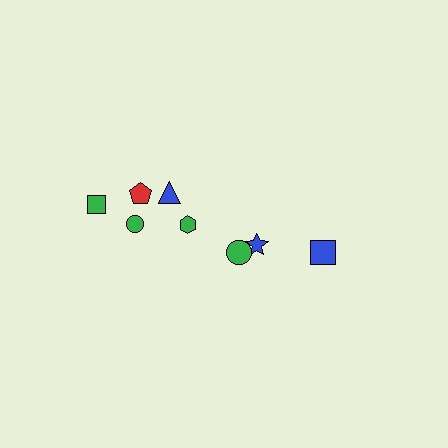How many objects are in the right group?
There are 3 objects.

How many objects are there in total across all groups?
There are 8 objects.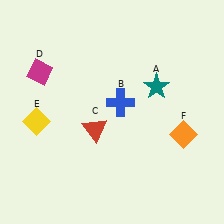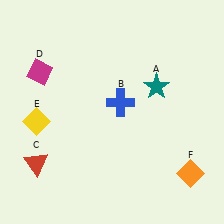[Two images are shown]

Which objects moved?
The objects that moved are: the red triangle (C), the orange diamond (F).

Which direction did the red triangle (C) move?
The red triangle (C) moved left.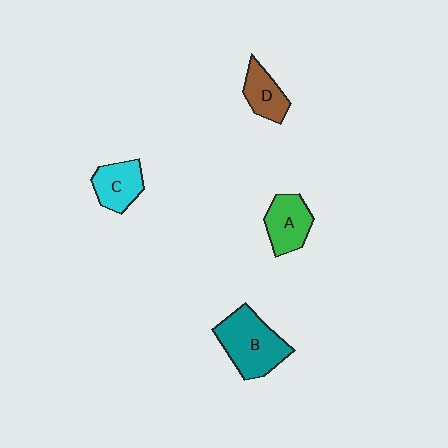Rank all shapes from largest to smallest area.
From largest to smallest: B (teal), A (green), C (cyan), D (brown).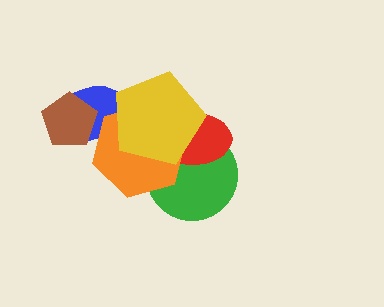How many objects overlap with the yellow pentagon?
4 objects overlap with the yellow pentagon.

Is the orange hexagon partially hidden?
Yes, it is partially covered by another shape.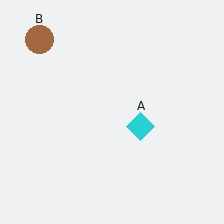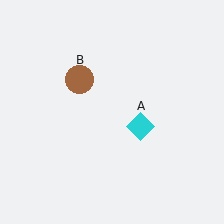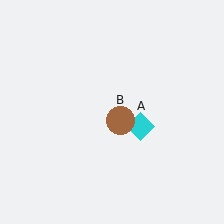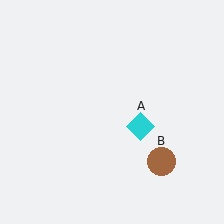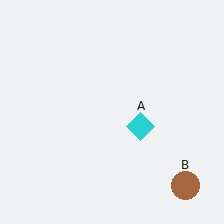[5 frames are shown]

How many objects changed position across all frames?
1 object changed position: brown circle (object B).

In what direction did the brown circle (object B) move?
The brown circle (object B) moved down and to the right.